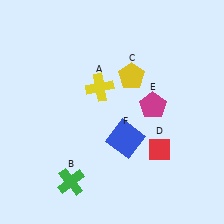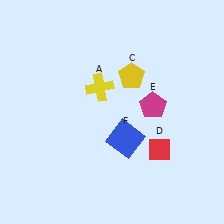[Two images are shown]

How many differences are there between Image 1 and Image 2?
There is 1 difference between the two images.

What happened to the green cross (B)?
The green cross (B) was removed in Image 2. It was in the bottom-left area of Image 1.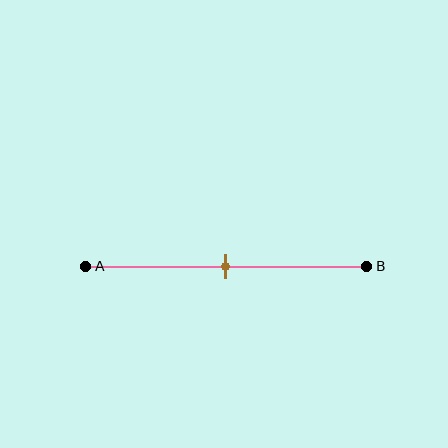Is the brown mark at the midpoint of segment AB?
Yes, the mark is approximately at the midpoint.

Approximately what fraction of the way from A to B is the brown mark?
The brown mark is approximately 50% of the way from A to B.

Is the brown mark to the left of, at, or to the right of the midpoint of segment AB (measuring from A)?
The brown mark is approximately at the midpoint of segment AB.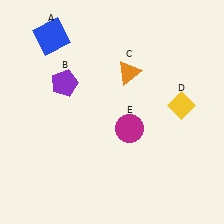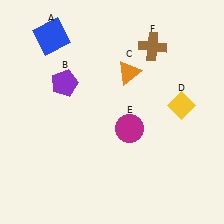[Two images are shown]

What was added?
A brown cross (F) was added in Image 2.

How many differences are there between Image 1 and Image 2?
There is 1 difference between the two images.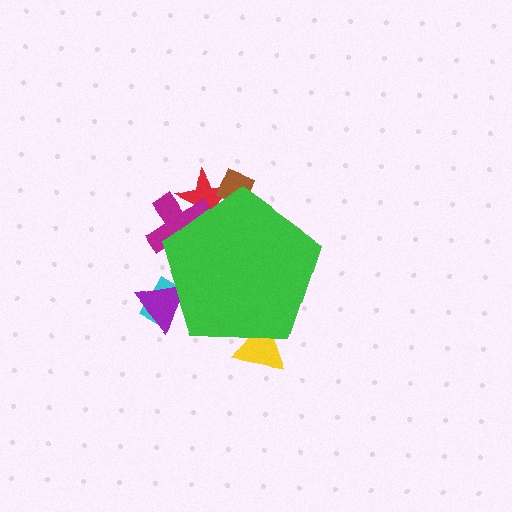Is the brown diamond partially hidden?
Yes, the brown diamond is partially hidden behind the green pentagon.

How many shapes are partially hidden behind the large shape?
6 shapes are partially hidden.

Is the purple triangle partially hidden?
Yes, the purple triangle is partially hidden behind the green pentagon.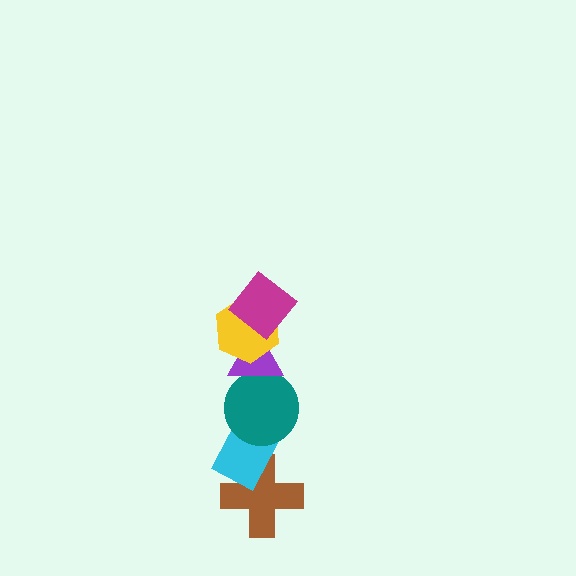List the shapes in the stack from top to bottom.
From top to bottom: the magenta diamond, the yellow hexagon, the purple triangle, the teal circle, the cyan rectangle, the brown cross.